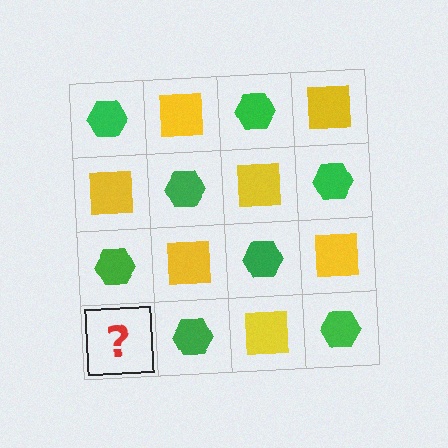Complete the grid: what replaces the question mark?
The question mark should be replaced with a yellow square.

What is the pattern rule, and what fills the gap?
The rule is that it alternates green hexagon and yellow square in a checkerboard pattern. The gap should be filled with a yellow square.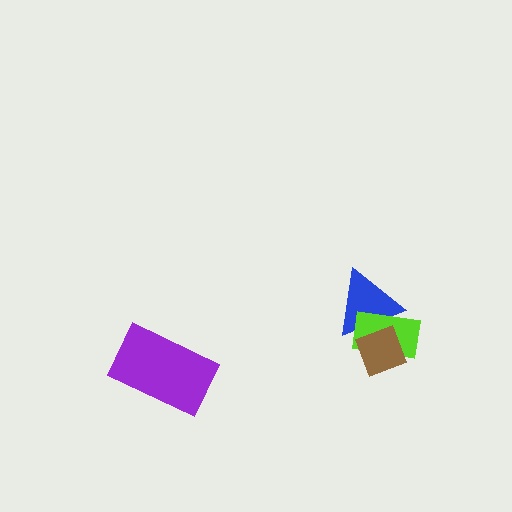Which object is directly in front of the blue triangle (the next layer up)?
The lime rectangle is directly in front of the blue triangle.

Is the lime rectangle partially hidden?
Yes, it is partially covered by another shape.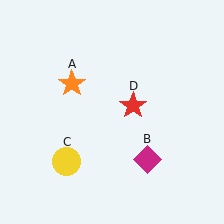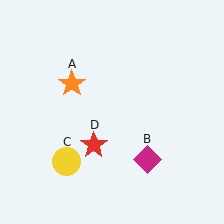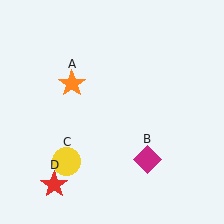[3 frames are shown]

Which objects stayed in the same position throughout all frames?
Orange star (object A) and magenta diamond (object B) and yellow circle (object C) remained stationary.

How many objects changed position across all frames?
1 object changed position: red star (object D).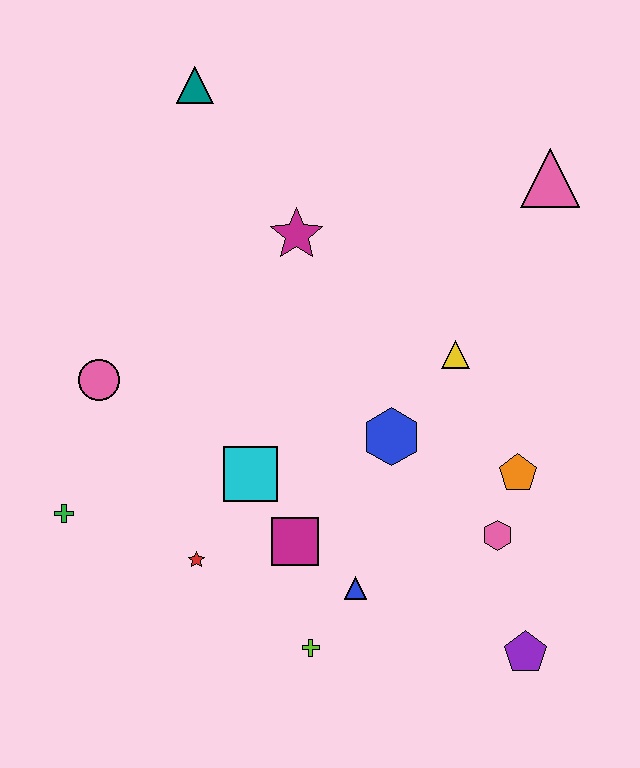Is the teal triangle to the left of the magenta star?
Yes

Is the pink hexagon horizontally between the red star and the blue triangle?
No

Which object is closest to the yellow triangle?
The blue hexagon is closest to the yellow triangle.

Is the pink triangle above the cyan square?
Yes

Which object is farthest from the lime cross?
The teal triangle is farthest from the lime cross.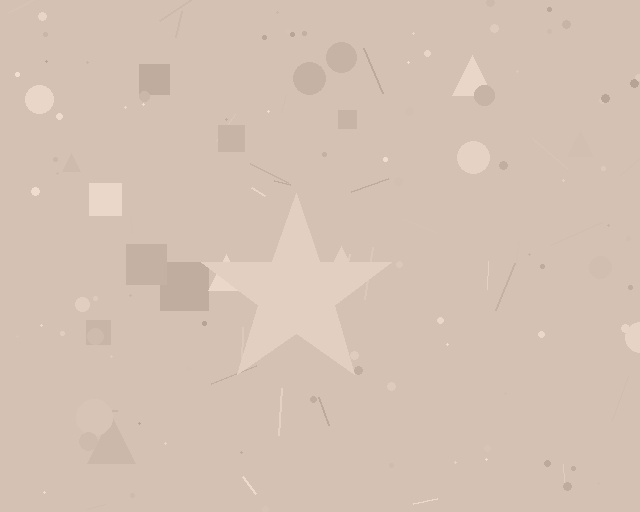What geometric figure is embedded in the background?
A star is embedded in the background.